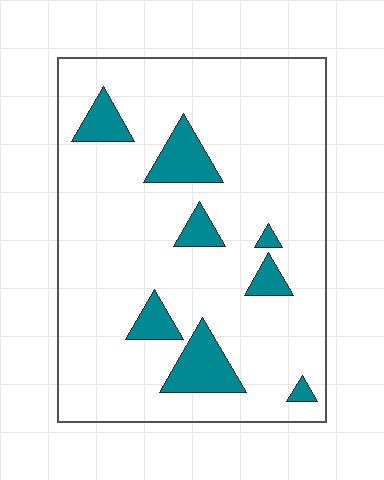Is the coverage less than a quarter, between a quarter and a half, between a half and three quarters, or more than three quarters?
Less than a quarter.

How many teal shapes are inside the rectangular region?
8.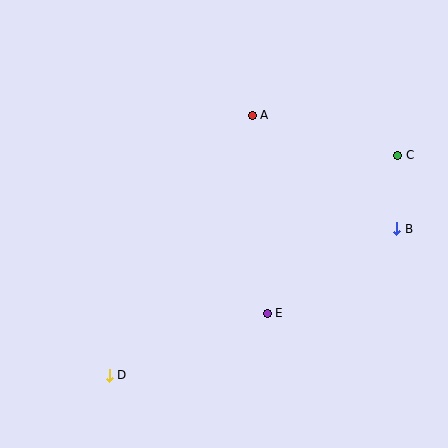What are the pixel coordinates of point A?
Point A is at (252, 115).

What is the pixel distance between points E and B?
The distance between E and B is 155 pixels.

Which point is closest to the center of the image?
Point E at (267, 313) is closest to the center.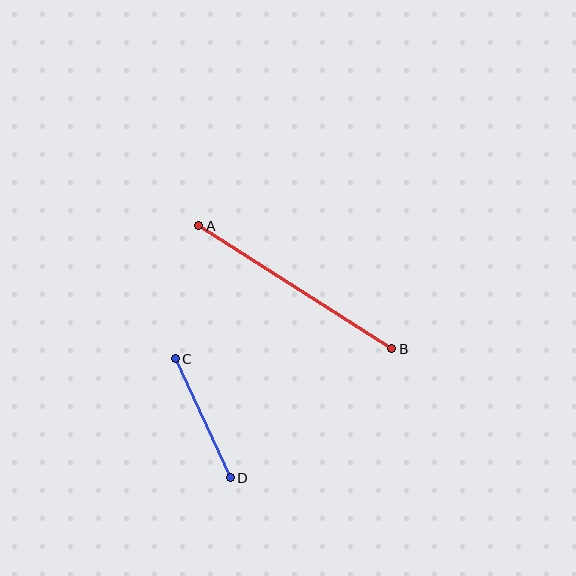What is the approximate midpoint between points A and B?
The midpoint is at approximately (295, 287) pixels.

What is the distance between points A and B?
The distance is approximately 229 pixels.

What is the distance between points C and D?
The distance is approximately 131 pixels.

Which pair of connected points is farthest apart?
Points A and B are farthest apart.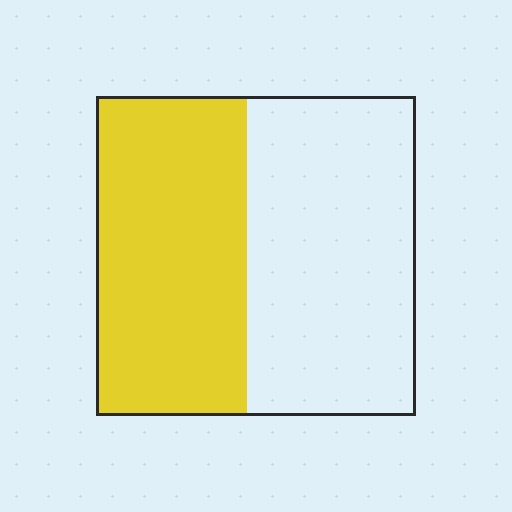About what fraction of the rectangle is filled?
About one half (1/2).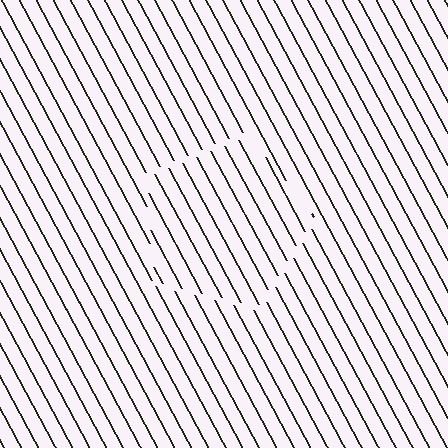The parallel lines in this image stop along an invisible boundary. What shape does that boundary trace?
An illusory pentagon. The interior of the shape contains the same grating, shifted by half a period — the contour is defined by the phase discontinuity where line-ends from the inner and outer gratings abut.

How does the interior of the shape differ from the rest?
The interior of the shape contains the same grating, shifted by half a period — the contour is defined by the phase discontinuity where line-ends from the inner and outer gratings abut.